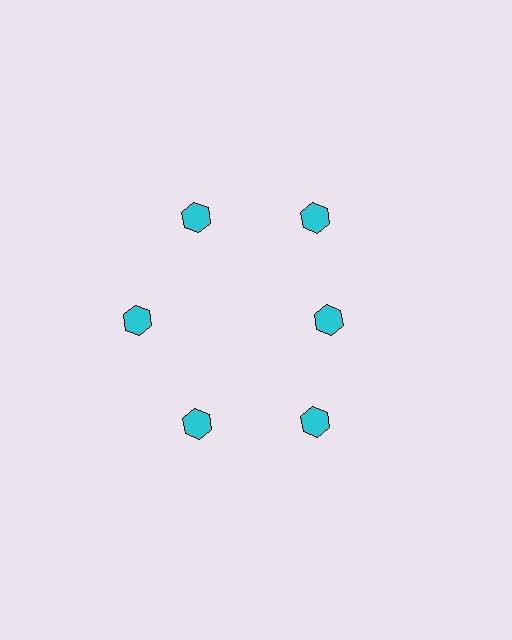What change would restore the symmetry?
The symmetry would be restored by moving it outward, back onto the ring so that all 6 hexagons sit at equal angles and equal distance from the center.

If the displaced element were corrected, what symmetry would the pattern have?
It would have 6-fold rotational symmetry — the pattern would map onto itself every 60 degrees.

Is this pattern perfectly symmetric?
No. The 6 cyan hexagons are arranged in a ring, but one element near the 3 o'clock position is pulled inward toward the center, breaking the 6-fold rotational symmetry.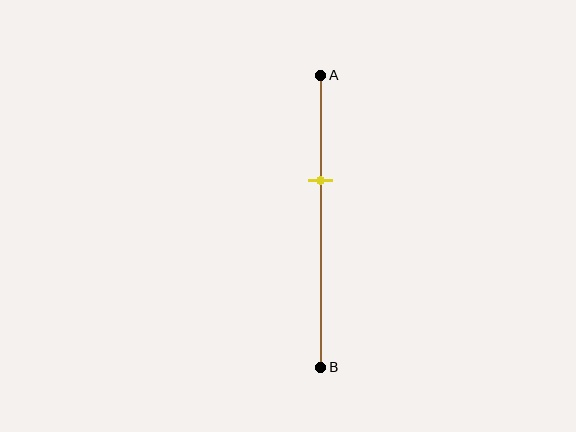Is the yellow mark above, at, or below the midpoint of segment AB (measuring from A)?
The yellow mark is above the midpoint of segment AB.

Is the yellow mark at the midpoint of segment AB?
No, the mark is at about 35% from A, not at the 50% midpoint.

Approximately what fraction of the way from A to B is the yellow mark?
The yellow mark is approximately 35% of the way from A to B.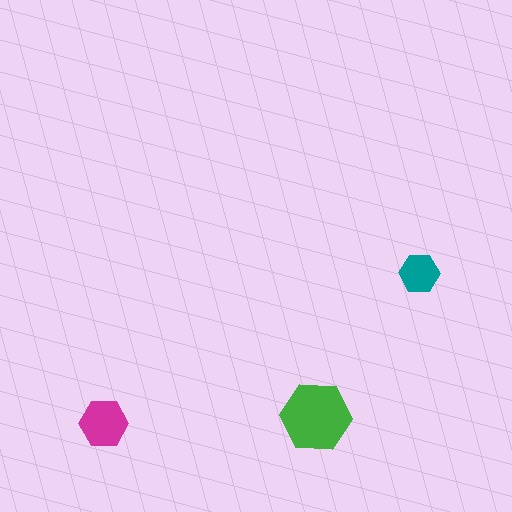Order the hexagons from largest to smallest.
the green one, the magenta one, the teal one.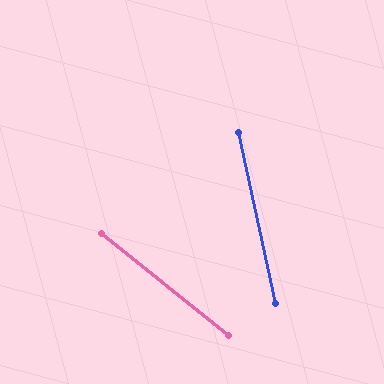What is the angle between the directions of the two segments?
Approximately 39 degrees.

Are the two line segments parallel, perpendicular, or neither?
Neither parallel nor perpendicular — they differ by about 39°.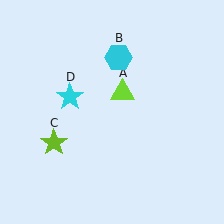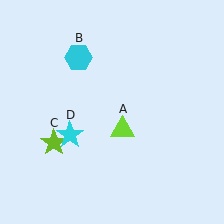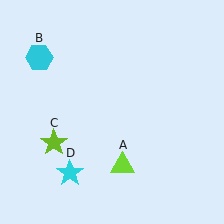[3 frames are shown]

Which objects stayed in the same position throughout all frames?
Lime star (object C) remained stationary.